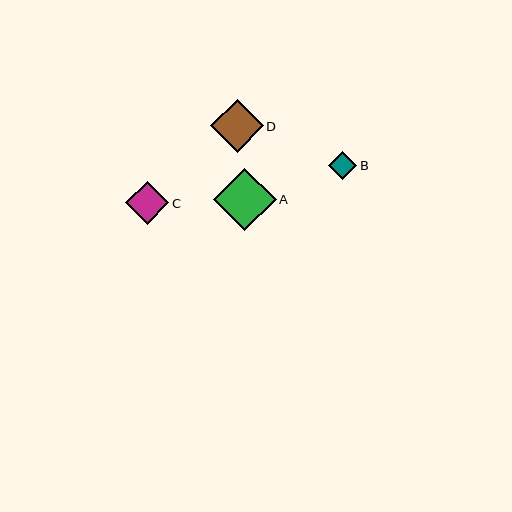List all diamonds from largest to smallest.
From largest to smallest: A, D, C, B.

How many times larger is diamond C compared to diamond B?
Diamond C is approximately 1.5 times the size of diamond B.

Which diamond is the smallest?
Diamond B is the smallest with a size of approximately 28 pixels.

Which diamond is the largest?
Diamond A is the largest with a size of approximately 62 pixels.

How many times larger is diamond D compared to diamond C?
Diamond D is approximately 1.2 times the size of diamond C.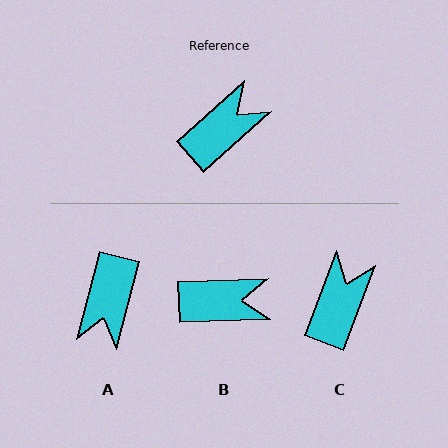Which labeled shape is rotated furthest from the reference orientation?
A, about 146 degrees away.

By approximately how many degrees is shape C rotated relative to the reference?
Approximately 28 degrees counter-clockwise.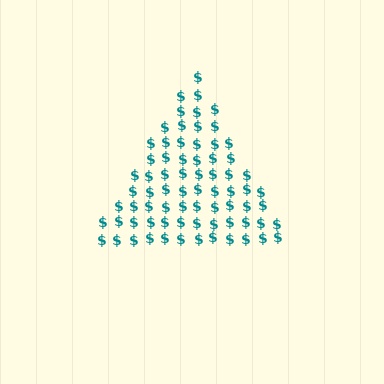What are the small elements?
The small elements are dollar signs.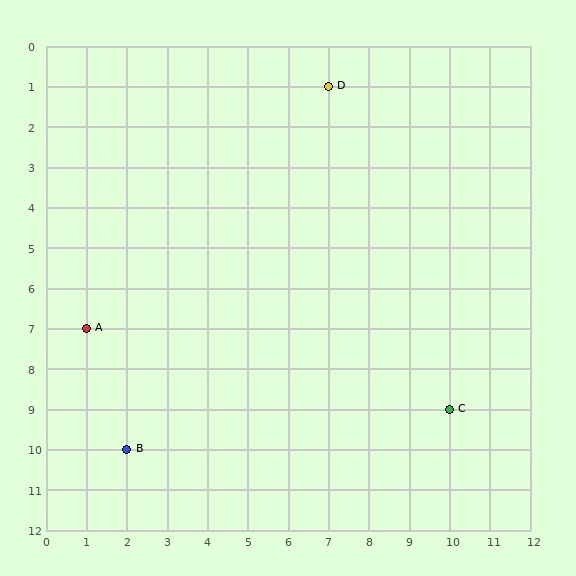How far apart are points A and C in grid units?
Points A and C are 9 columns and 2 rows apart (about 9.2 grid units diagonally).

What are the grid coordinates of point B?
Point B is at grid coordinates (2, 10).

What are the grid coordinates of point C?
Point C is at grid coordinates (10, 9).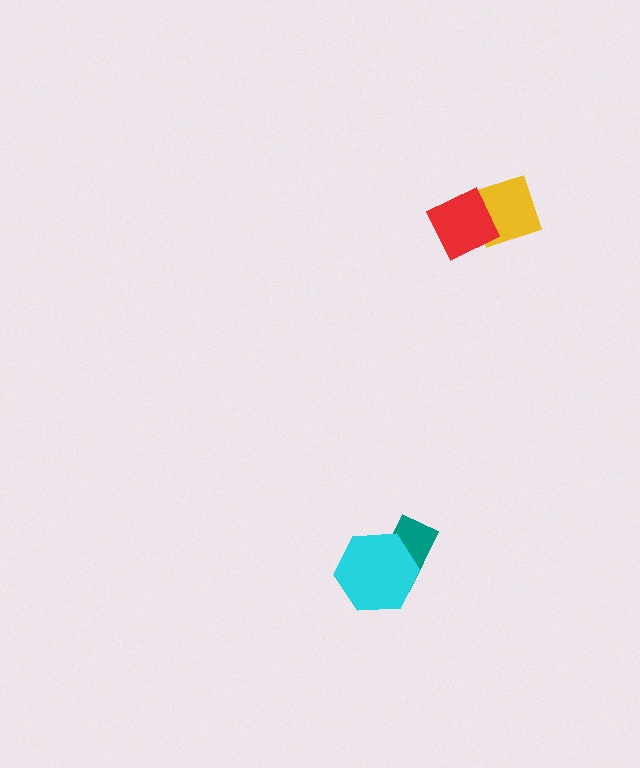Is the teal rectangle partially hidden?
Yes, it is partially covered by another shape.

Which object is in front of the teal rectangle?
The cyan hexagon is in front of the teal rectangle.